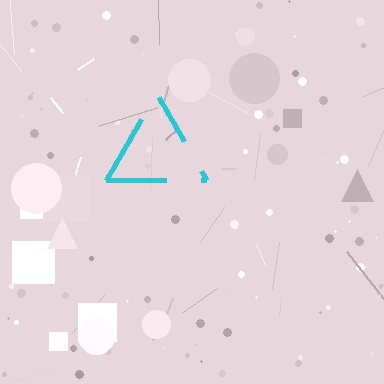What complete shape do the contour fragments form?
The contour fragments form a triangle.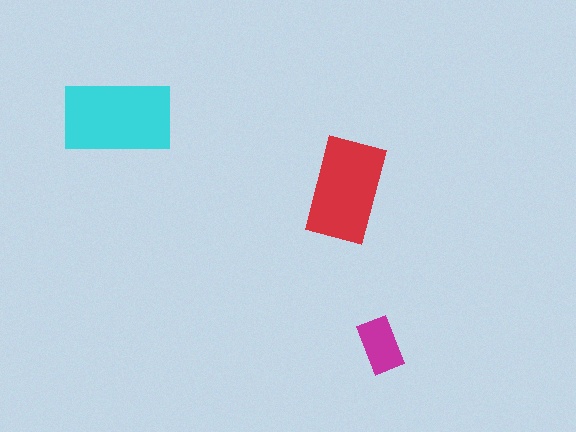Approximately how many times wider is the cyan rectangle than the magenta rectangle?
About 2 times wider.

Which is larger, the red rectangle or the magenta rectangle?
The red one.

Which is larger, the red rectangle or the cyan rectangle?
The cyan one.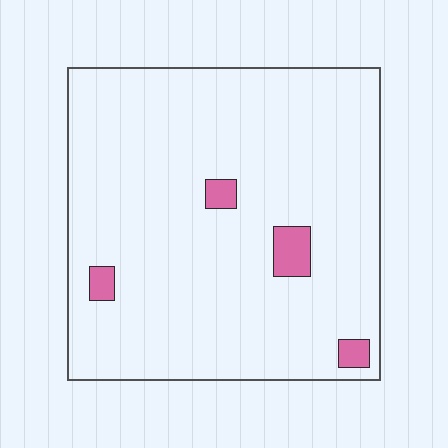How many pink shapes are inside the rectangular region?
4.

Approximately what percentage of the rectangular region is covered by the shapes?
Approximately 5%.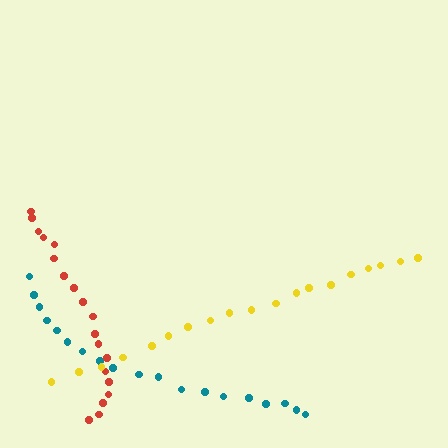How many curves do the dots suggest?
There are 3 distinct paths.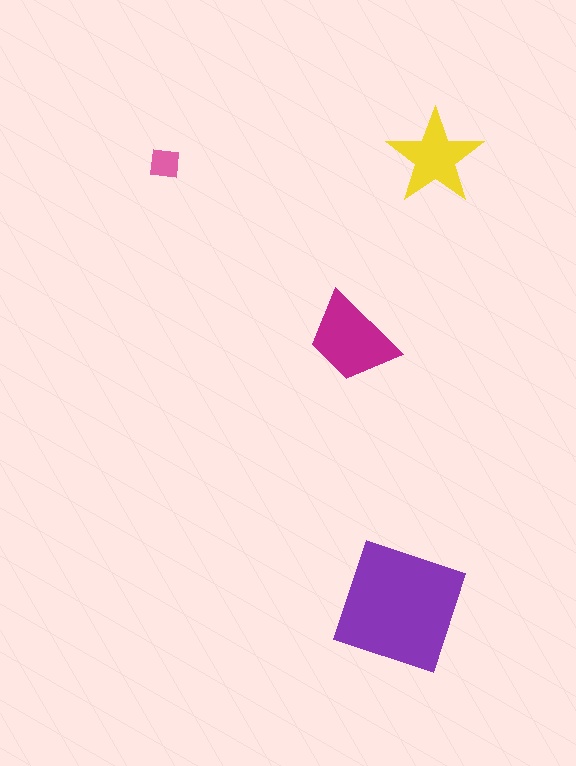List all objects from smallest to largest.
The pink square, the yellow star, the magenta trapezoid, the purple square.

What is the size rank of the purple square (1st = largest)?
1st.